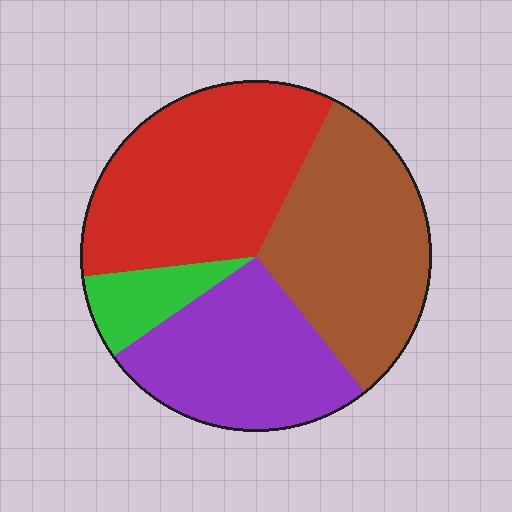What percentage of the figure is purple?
Purple covers roughly 25% of the figure.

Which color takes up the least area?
Green, at roughly 10%.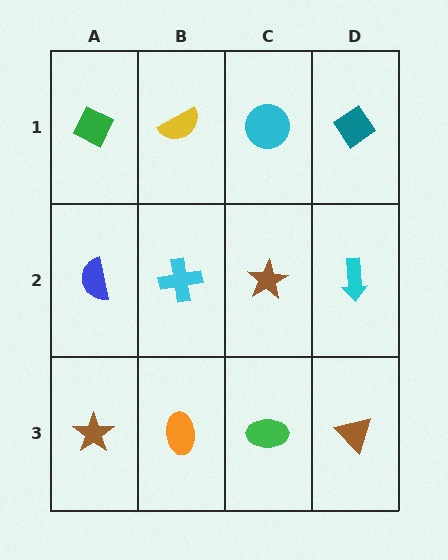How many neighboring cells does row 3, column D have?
2.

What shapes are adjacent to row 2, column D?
A teal diamond (row 1, column D), a brown triangle (row 3, column D), a brown star (row 2, column C).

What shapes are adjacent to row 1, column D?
A cyan arrow (row 2, column D), a cyan circle (row 1, column C).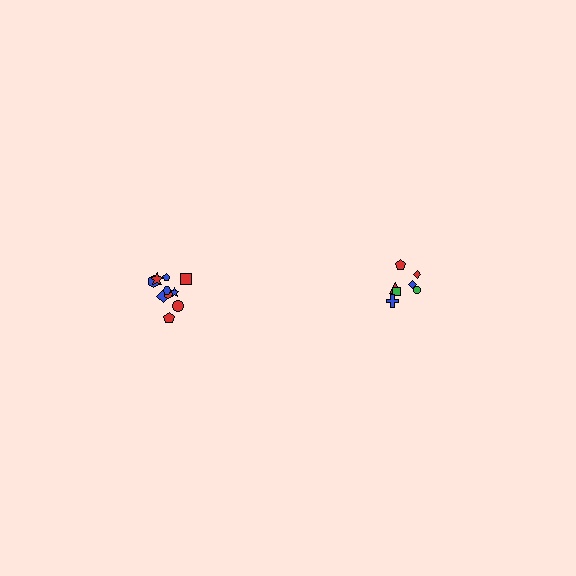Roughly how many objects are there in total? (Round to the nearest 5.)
Roughly 15 objects in total.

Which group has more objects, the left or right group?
The left group.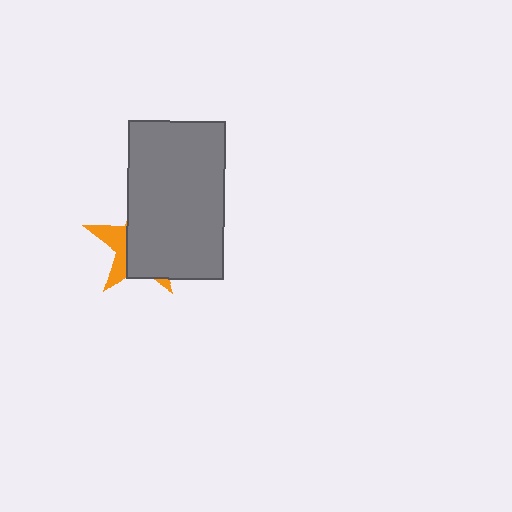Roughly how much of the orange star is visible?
A small part of it is visible (roughly 31%).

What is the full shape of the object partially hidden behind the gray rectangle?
The partially hidden object is an orange star.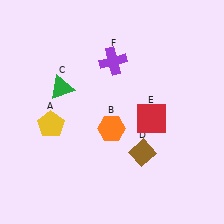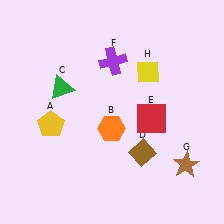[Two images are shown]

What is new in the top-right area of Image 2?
A yellow diamond (H) was added in the top-right area of Image 2.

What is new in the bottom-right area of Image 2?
A brown star (G) was added in the bottom-right area of Image 2.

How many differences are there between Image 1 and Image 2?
There are 2 differences between the two images.